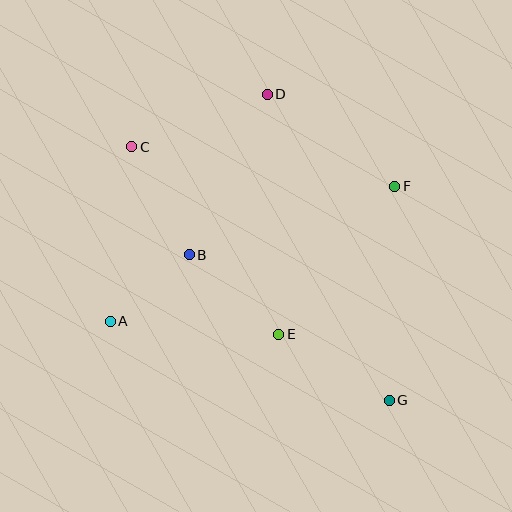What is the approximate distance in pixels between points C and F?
The distance between C and F is approximately 266 pixels.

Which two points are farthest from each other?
Points C and G are farthest from each other.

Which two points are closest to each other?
Points A and B are closest to each other.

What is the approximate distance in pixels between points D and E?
The distance between D and E is approximately 241 pixels.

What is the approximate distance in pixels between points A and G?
The distance between A and G is approximately 290 pixels.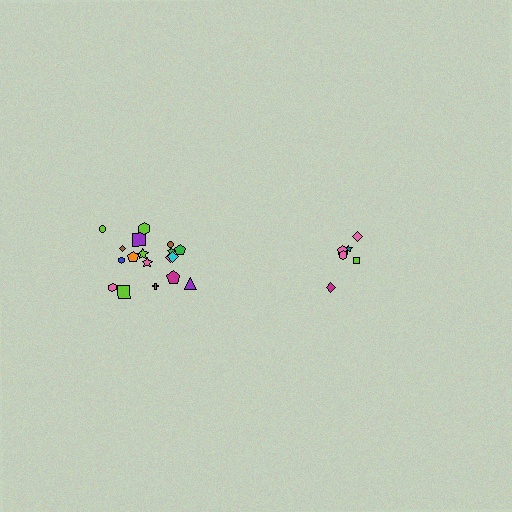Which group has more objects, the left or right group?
The left group.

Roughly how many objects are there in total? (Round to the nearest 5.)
Roughly 25 objects in total.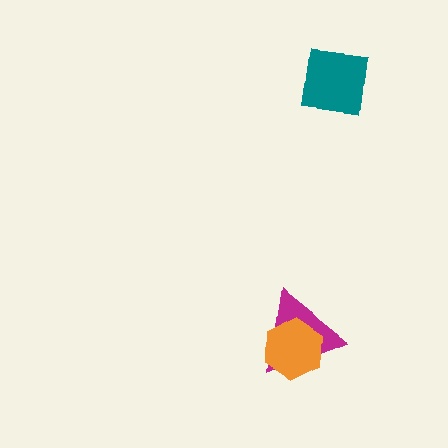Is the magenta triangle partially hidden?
Yes, it is partially covered by another shape.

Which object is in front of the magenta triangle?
The orange hexagon is in front of the magenta triangle.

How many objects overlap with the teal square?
0 objects overlap with the teal square.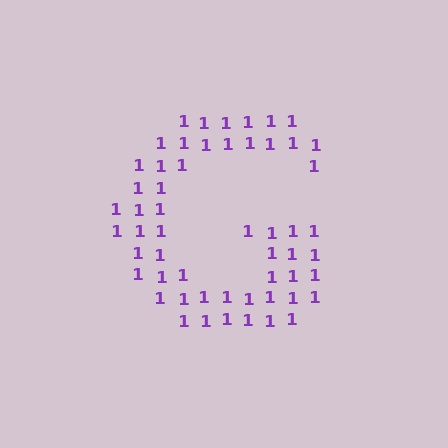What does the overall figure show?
The overall figure shows the letter G.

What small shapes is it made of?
It is made of small digit 1's.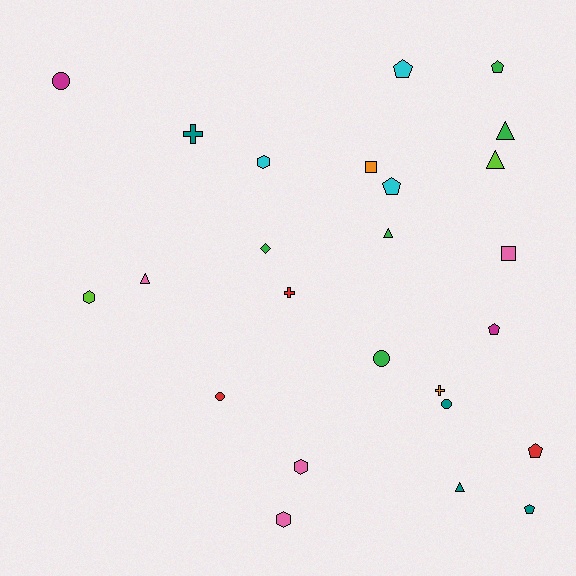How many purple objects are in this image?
There are no purple objects.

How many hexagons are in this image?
There are 4 hexagons.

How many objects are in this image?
There are 25 objects.